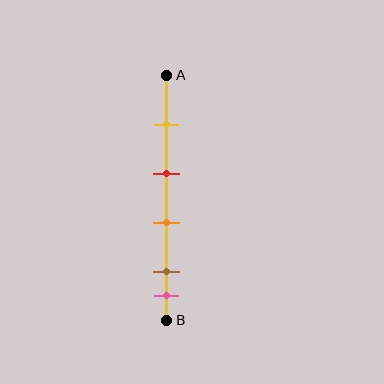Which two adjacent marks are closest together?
The brown and pink marks are the closest adjacent pair.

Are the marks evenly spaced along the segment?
No, the marks are not evenly spaced.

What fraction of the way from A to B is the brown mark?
The brown mark is approximately 80% (0.8) of the way from A to B.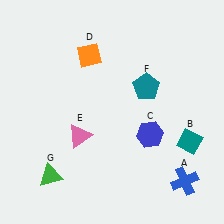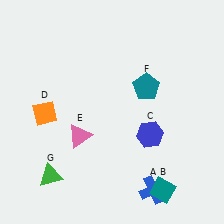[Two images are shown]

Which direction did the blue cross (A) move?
The blue cross (A) moved left.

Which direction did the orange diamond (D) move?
The orange diamond (D) moved down.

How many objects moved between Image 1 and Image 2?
3 objects moved between the two images.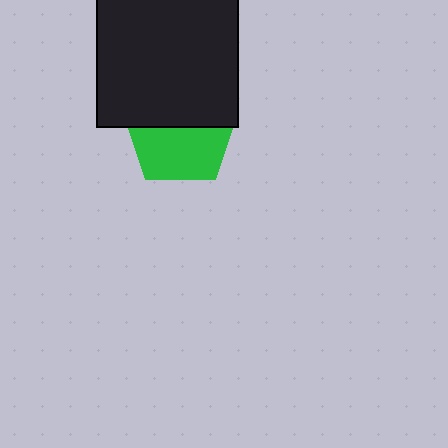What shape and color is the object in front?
The object in front is a black square.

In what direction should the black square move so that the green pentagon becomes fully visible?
The black square should move up. That is the shortest direction to clear the overlap and leave the green pentagon fully visible.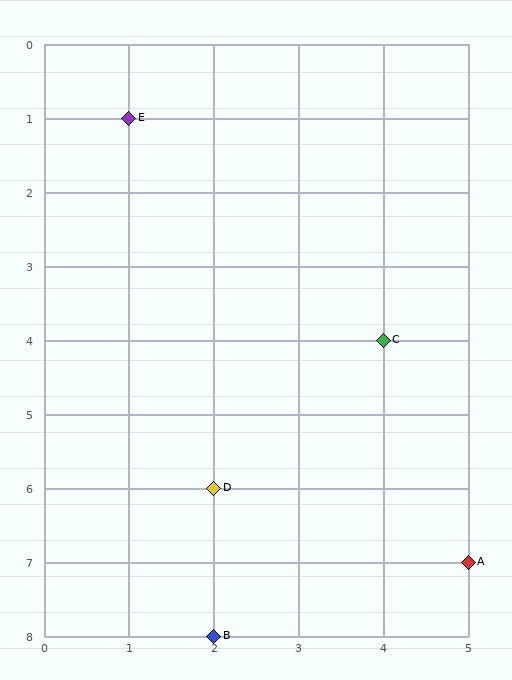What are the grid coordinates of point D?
Point D is at grid coordinates (2, 6).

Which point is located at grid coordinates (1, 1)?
Point E is at (1, 1).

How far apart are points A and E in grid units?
Points A and E are 4 columns and 6 rows apart (about 7.2 grid units diagonally).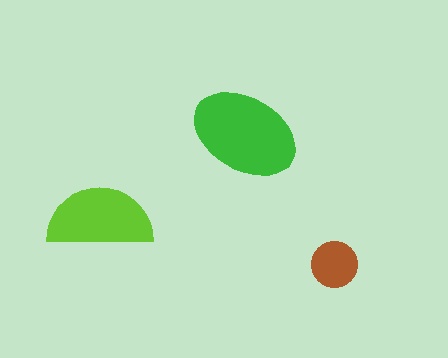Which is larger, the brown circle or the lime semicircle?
The lime semicircle.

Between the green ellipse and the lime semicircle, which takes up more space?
The green ellipse.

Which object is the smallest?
The brown circle.